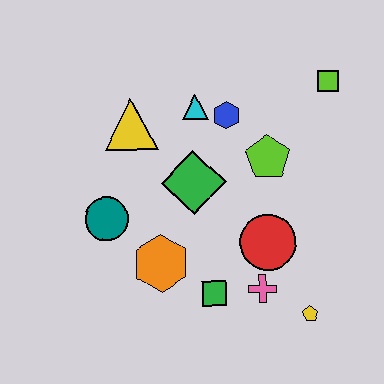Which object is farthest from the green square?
The lime square is farthest from the green square.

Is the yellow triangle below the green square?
No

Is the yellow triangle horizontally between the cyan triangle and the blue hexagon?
No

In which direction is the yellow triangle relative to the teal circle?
The yellow triangle is above the teal circle.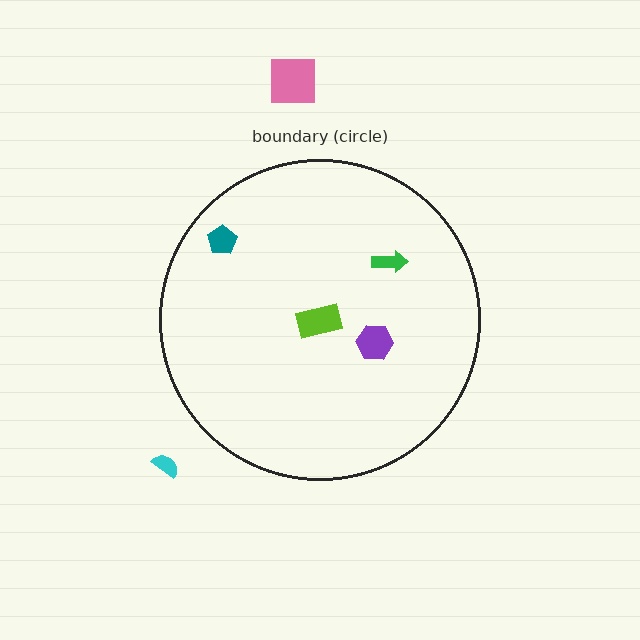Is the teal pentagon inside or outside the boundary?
Inside.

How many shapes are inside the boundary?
4 inside, 2 outside.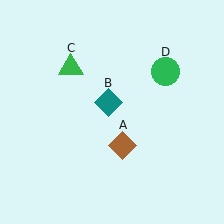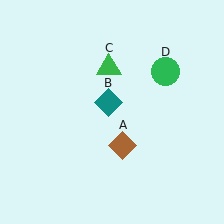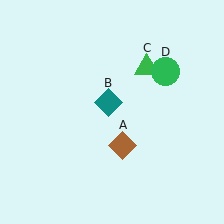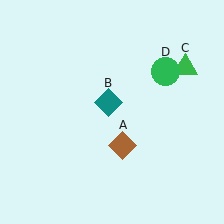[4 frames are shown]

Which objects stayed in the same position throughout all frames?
Brown diamond (object A) and teal diamond (object B) and green circle (object D) remained stationary.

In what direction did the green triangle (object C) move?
The green triangle (object C) moved right.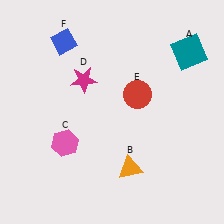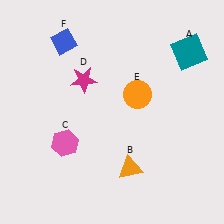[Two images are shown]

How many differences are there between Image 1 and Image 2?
There is 1 difference between the two images.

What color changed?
The circle (E) changed from red in Image 1 to orange in Image 2.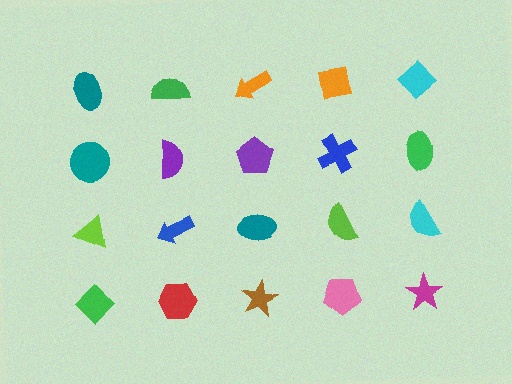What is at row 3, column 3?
A teal ellipse.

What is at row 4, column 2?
A red hexagon.